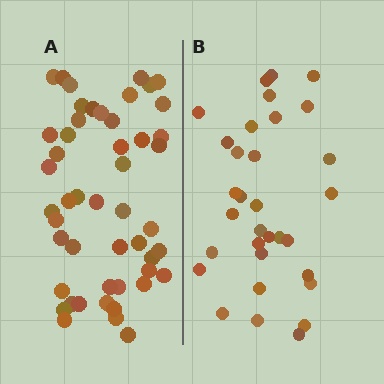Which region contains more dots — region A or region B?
Region A (the left region) has more dots.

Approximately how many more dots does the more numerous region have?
Region A has approximately 15 more dots than region B.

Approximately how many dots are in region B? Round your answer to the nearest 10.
About 30 dots. (The exact count is 32, which rounds to 30.)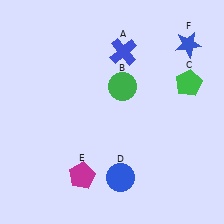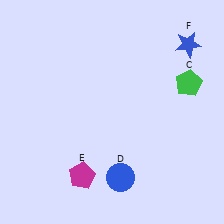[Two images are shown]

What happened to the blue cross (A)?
The blue cross (A) was removed in Image 2. It was in the top-right area of Image 1.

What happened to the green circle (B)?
The green circle (B) was removed in Image 2. It was in the top-right area of Image 1.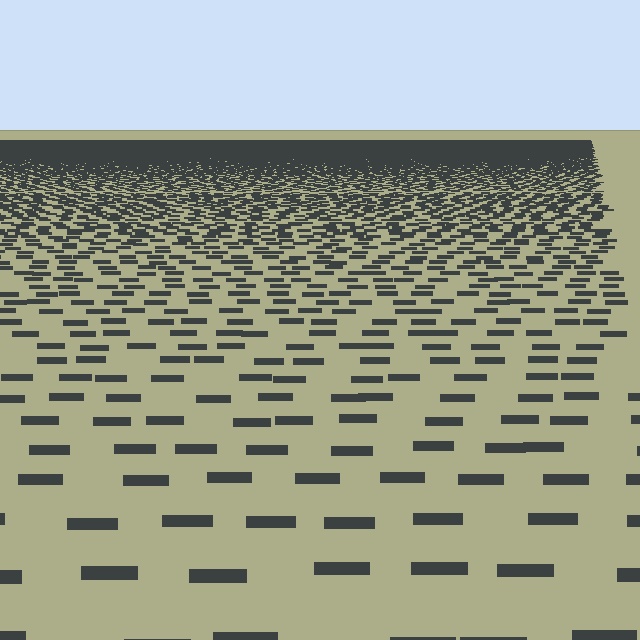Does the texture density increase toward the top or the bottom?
Density increases toward the top.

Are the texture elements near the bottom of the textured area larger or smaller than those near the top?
Larger. Near the bottom, elements are closer to the viewer and appear at a bigger on-screen size.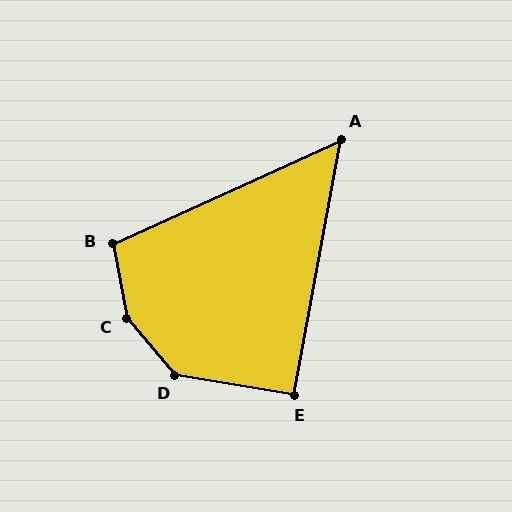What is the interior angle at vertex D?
Approximately 140 degrees (obtuse).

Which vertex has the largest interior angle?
C, at approximately 150 degrees.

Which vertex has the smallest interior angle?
A, at approximately 55 degrees.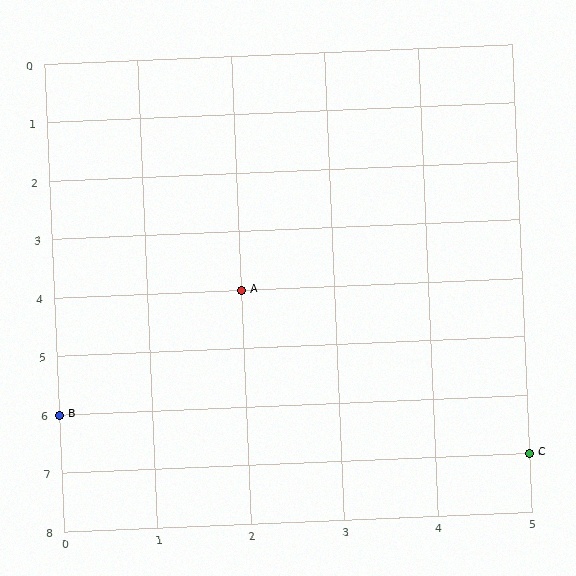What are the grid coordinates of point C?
Point C is at grid coordinates (5, 7).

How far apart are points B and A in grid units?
Points B and A are 2 columns and 2 rows apart (about 2.8 grid units diagonally).